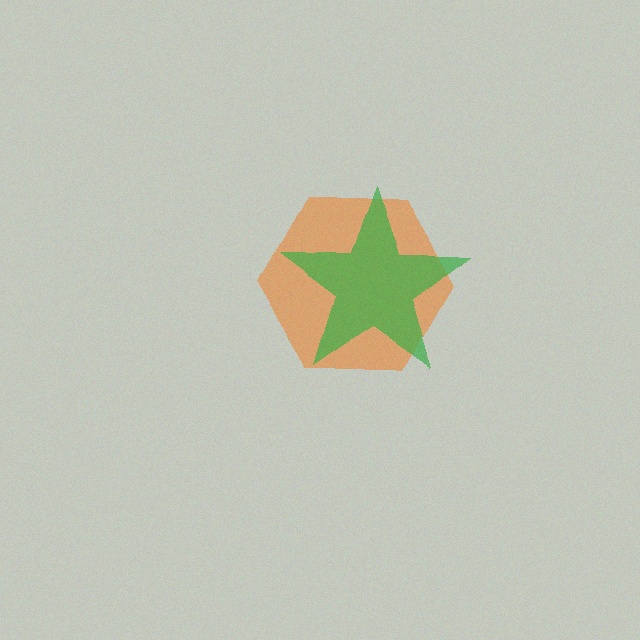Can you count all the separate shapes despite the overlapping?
Yes, there are 2 separate shapes.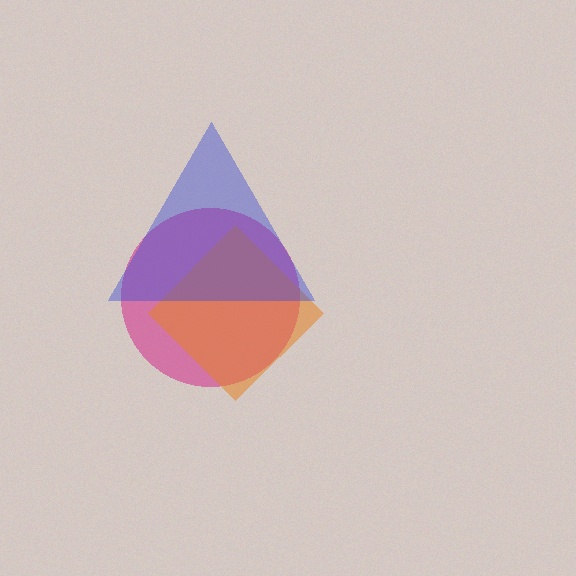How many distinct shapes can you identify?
There are 3 distinct shapes: a magenta circle, an orange diamond, a blue triangle.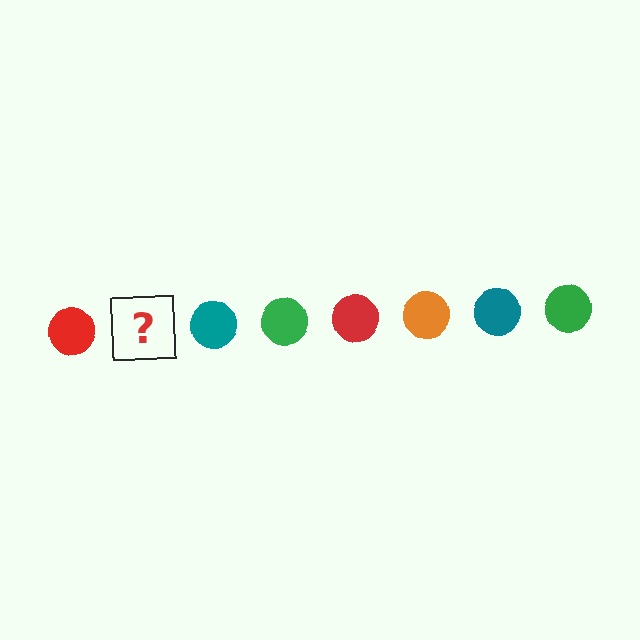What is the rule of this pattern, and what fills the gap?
The rule is that the pattern cycles through red, orange, teal, green circles. The gap should be filled with an orange circle.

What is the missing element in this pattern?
The missing element is an orange circle.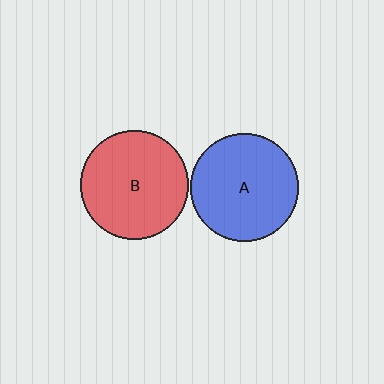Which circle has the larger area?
Circle B (red).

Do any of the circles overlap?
No, none of the circles overlap.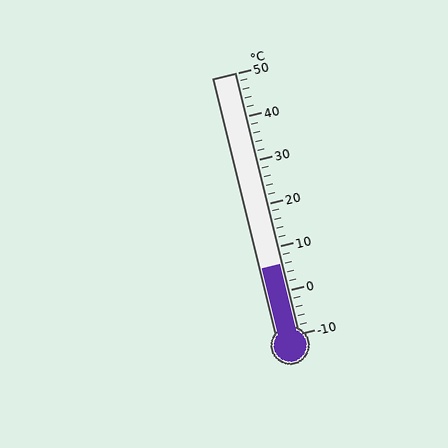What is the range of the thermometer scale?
The thermometer scale ranges from -10°C to 50°C.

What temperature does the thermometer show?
The thermometer shows approximately 6°C.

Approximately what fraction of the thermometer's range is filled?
The thermometer is filled to approximately 25% of its range.